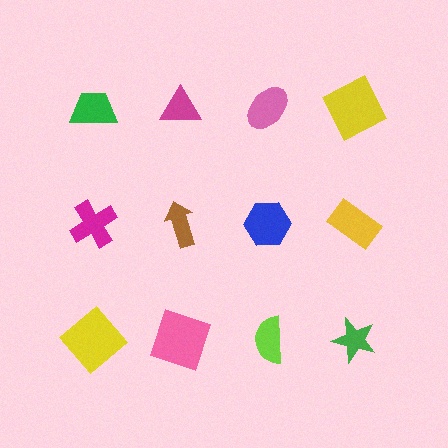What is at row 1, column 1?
A green trapezoid.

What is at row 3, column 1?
A yellow diamond.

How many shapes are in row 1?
4 shapes.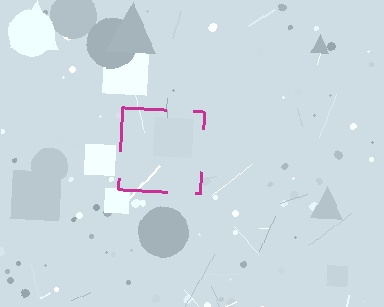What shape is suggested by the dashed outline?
The dashed outline suggests a square.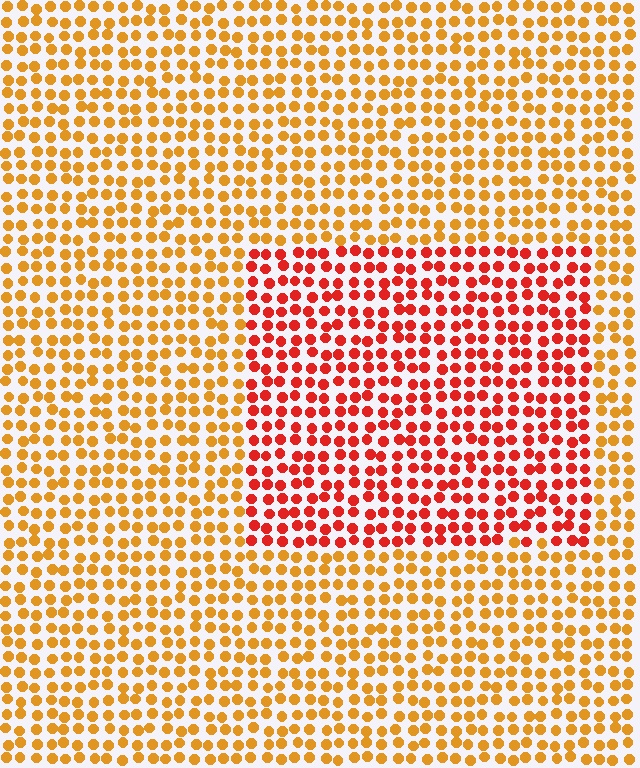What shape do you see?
I see a rectangle.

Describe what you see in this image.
The image is filled with small orange elements in a uniform arrangement. A rectangle-shaped region is visible where the elements are tinted to a slightly different hue, forming a subtle color boundary.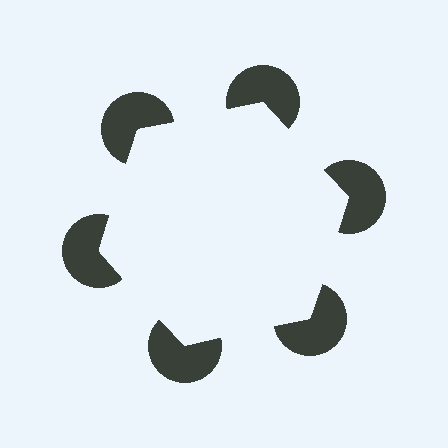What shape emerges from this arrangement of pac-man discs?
An illusory hexagon — its edges are inferred from the aligned wedge cuts in the pac-man discs, not physically drawn.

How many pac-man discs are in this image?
There are 6 — one at each vertex of the illusory hexagon.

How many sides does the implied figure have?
6 sides.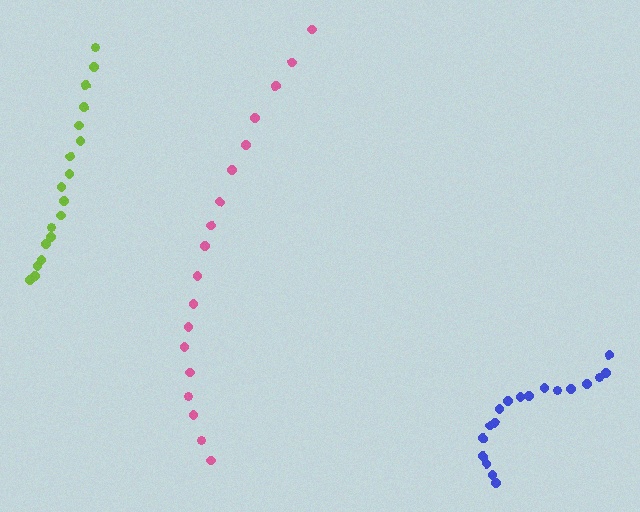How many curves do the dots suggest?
There are 3 distinct paths.